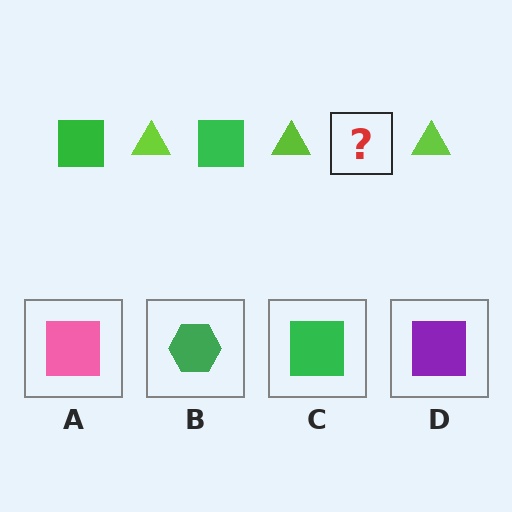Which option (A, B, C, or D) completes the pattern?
C.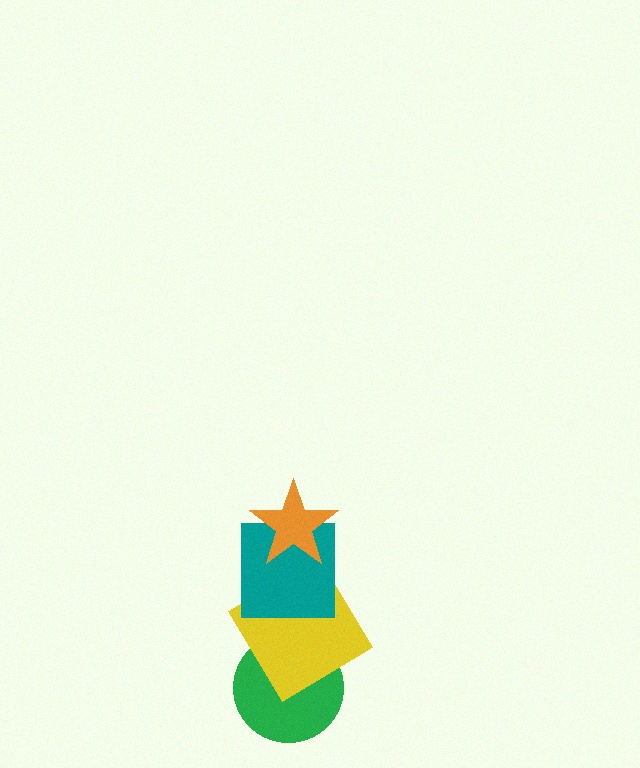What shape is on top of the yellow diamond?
The teal square is on top of the yellow diamond.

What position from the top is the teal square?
The teal square is 2nd from the top.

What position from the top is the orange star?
The orange star is 1st from the top.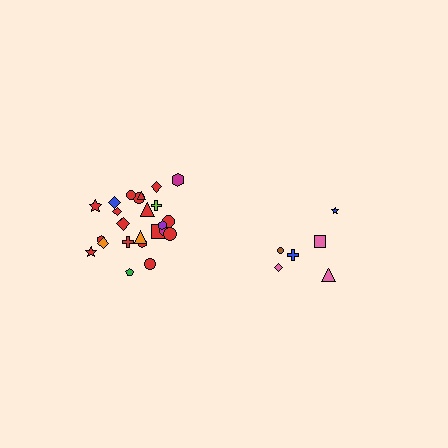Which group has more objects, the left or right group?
The left group.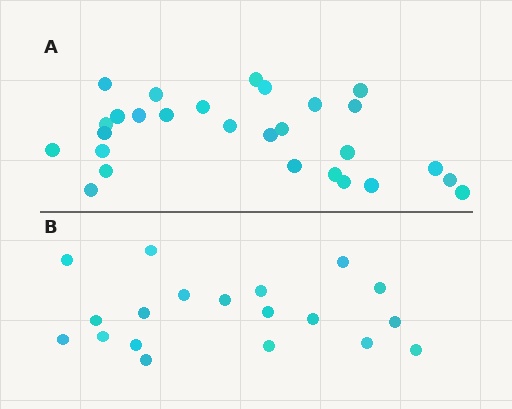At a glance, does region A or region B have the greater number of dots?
Region A (the top region) has more dots.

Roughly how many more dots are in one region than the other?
Region A has roughly 8 or so more dots than region B.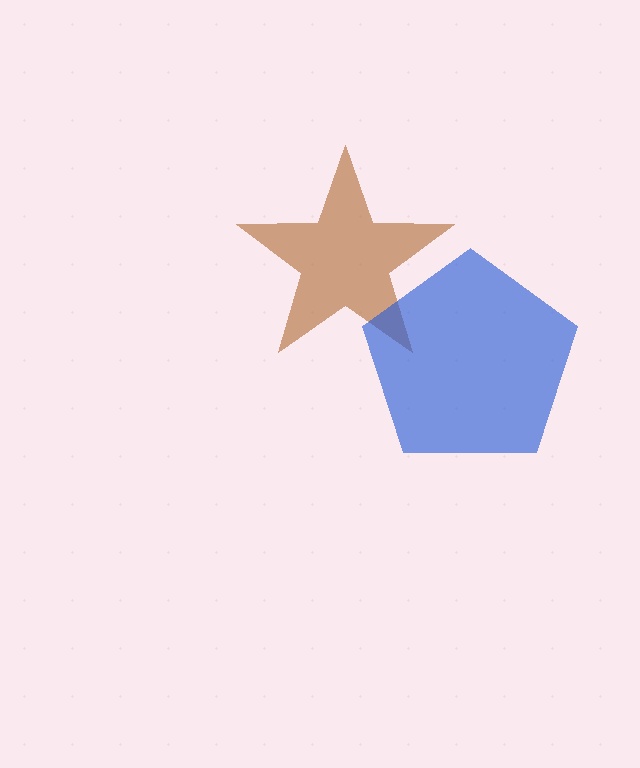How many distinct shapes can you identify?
There are 2 distinct shapes: a brown star, a blue pentagon.